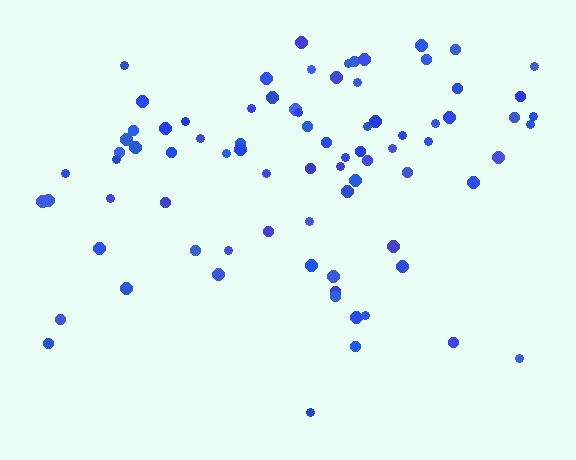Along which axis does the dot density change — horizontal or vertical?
Vertical.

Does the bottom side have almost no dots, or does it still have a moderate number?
Still a moderate number, just noticeably fewer than the top.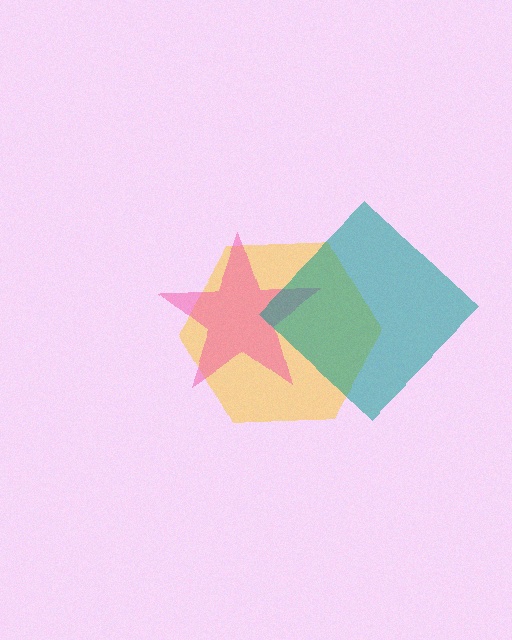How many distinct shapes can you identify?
There are 3 distinct shapes: a yellow hexagon, a pink star, a teal diamond.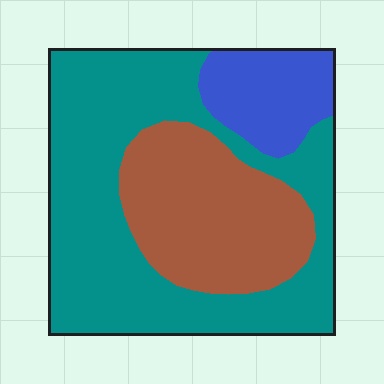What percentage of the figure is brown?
Brown takes up about one third (1/3) of the figure.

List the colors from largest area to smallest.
From largest to smallest: teal, brown, blue.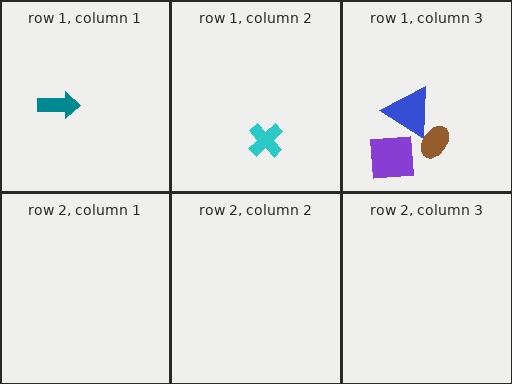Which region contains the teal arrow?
The row 1, column 1 region.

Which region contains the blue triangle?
The row 1, column 3 region.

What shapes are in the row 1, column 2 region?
The cyan cross.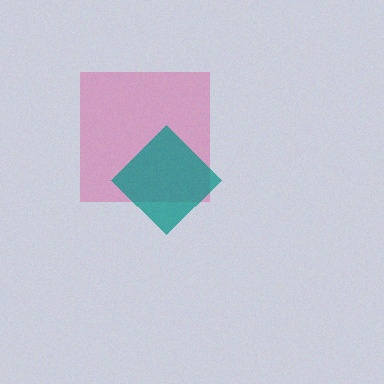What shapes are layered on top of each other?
The layered shapes are: a pink square, a teal diamond.